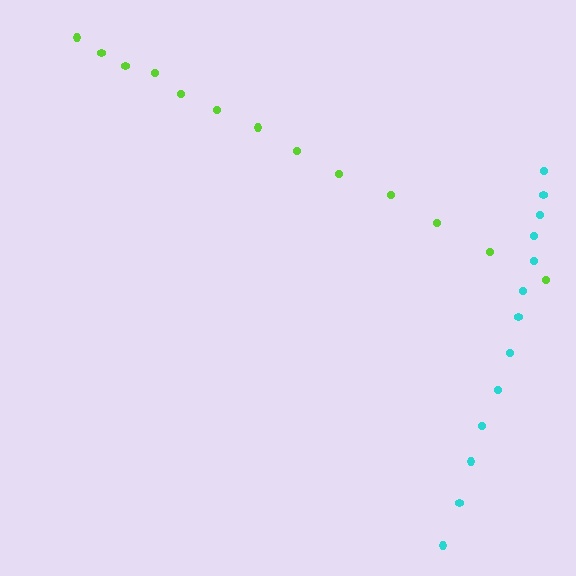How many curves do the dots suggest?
There are 2 distinct paths.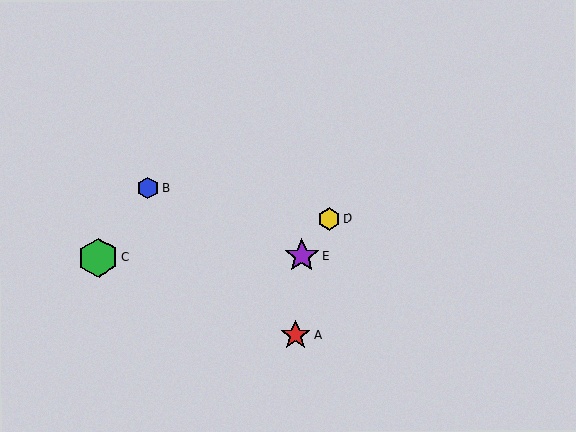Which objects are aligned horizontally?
Objects C, E are aligned horizontally.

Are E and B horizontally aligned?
No, E is at y≈256 and B is at y≈188.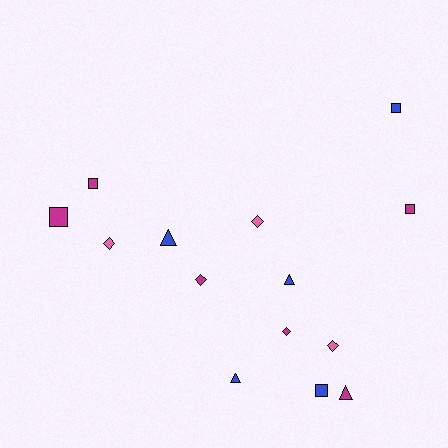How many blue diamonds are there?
There are no blue diamonds.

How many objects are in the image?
There are 14 objects.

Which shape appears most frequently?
Diamond, with 5 objects.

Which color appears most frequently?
Magenta, with 6 objects.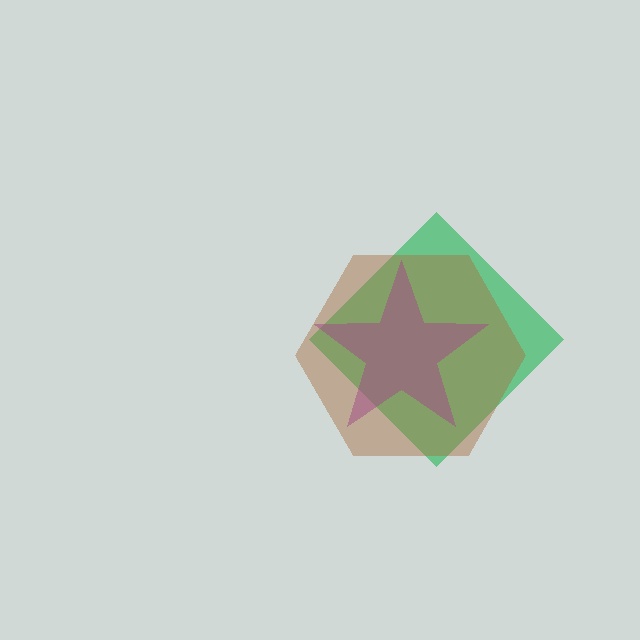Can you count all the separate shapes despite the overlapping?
Yes, there are 3 separate shapes.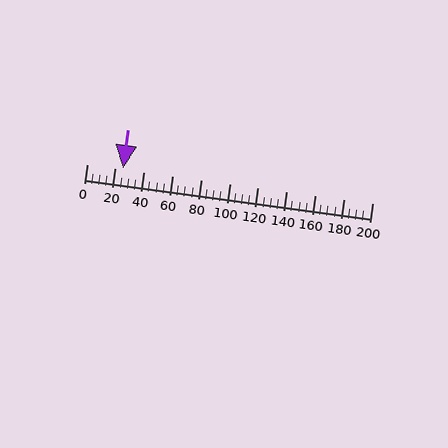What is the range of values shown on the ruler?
The ruler shows values from 0 to 200.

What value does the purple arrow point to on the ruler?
The purple arrow points to approximately 25.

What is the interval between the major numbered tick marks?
The major tick marks are spaced 20 units apart.